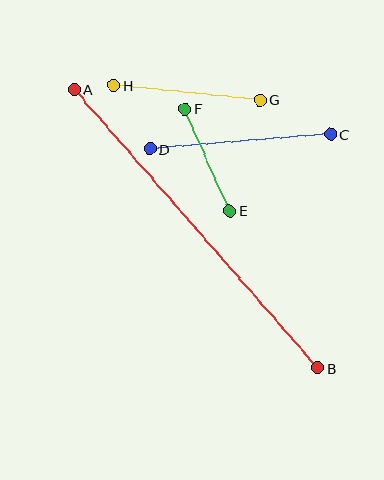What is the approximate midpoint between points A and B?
The midpoint is at approximately (196, 229) pixels.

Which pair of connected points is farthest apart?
Points A and B are farthest apart.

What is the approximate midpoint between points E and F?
The midpoint is at approximately (207, 160) pixels.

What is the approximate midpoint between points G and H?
The midpoint is at approximately (187, 93) pixels.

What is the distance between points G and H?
The distance is approximately 147 pixels.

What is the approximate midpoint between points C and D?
The midpoint is at approximately (240, 142) pixels.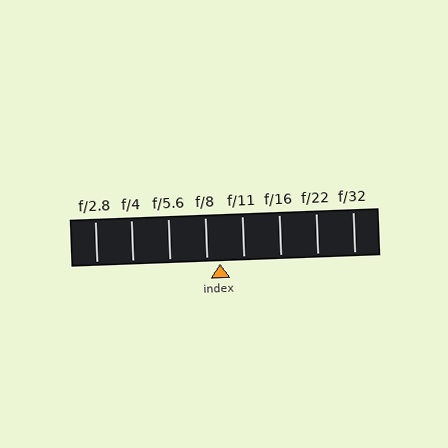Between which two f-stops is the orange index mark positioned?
The index mark is between f/8 and f/11.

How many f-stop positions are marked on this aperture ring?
There are 8 f-stop positions marked.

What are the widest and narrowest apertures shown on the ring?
The widest aperture shown is f/2.8 and the narrowest is f/32.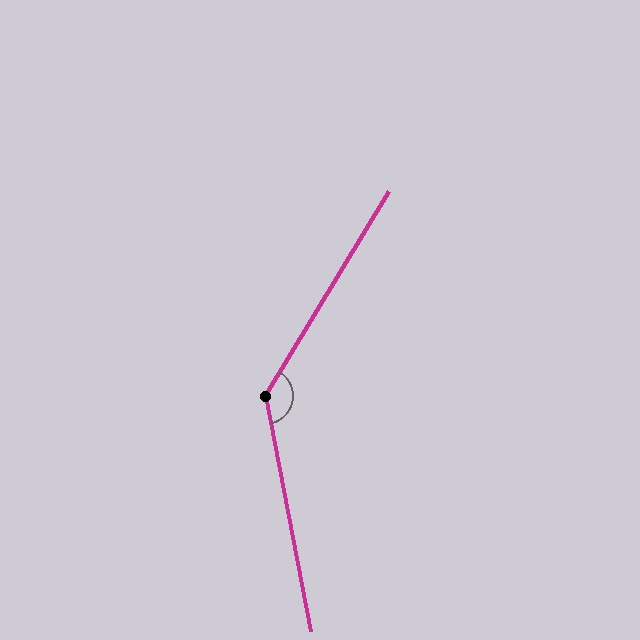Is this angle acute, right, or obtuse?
It is obtuse.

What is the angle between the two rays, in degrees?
Approximately 138 degrees.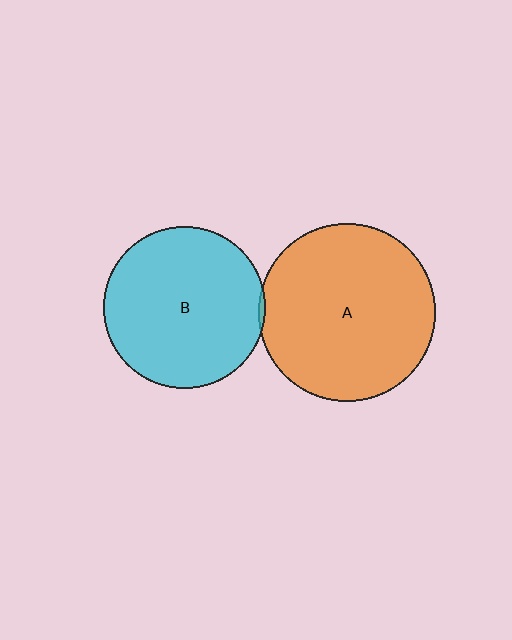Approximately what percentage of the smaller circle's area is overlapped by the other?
Approximately 5%.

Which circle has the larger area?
Circle A (orange).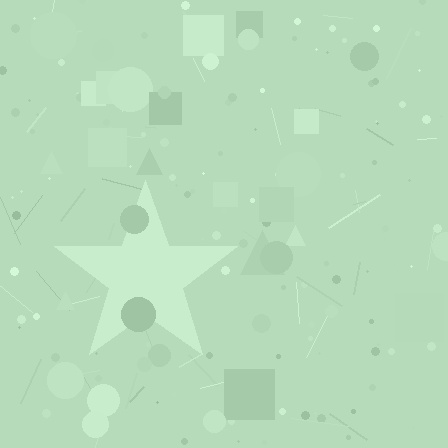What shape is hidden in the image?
A star is hidden in the image.